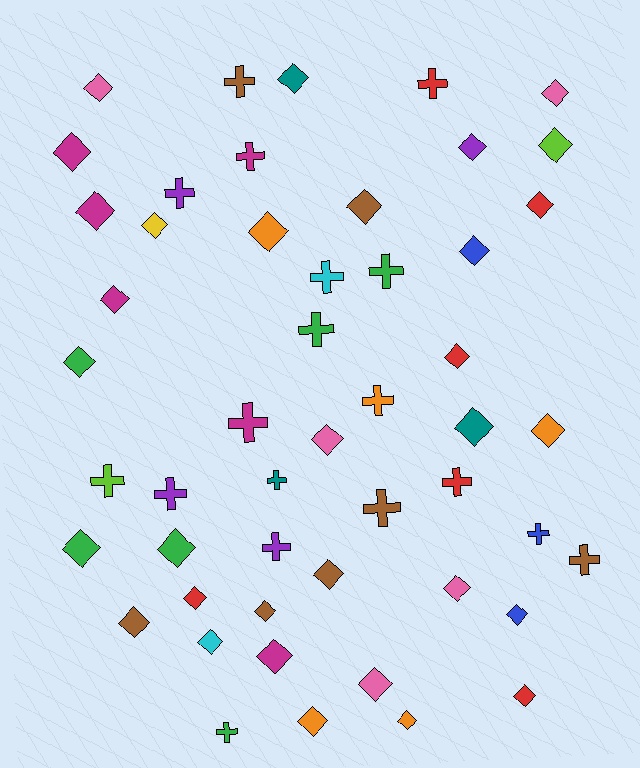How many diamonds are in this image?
There are 32 diamonds.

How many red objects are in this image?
There are 6 red objects.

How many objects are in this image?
There are 50 objects.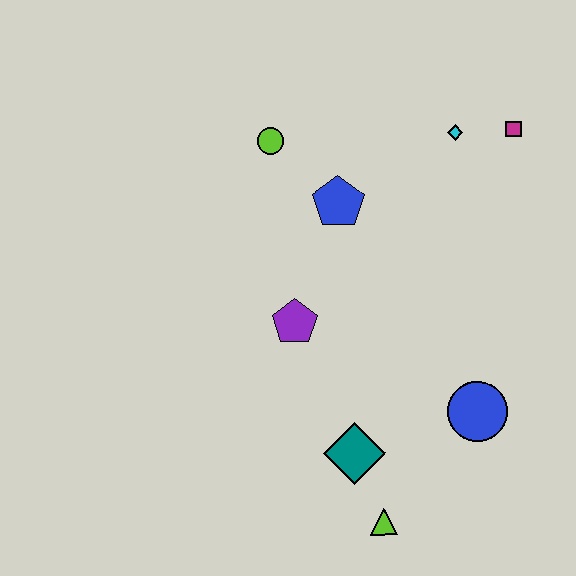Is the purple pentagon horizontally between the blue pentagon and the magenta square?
No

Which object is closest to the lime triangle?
The teal diamond is closest to the lime triangle.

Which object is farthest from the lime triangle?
The magenta square is farthest from the lime triangle.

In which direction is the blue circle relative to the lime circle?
The blue circle is below the lime circle.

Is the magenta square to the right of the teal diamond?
Yes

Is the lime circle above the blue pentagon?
Yes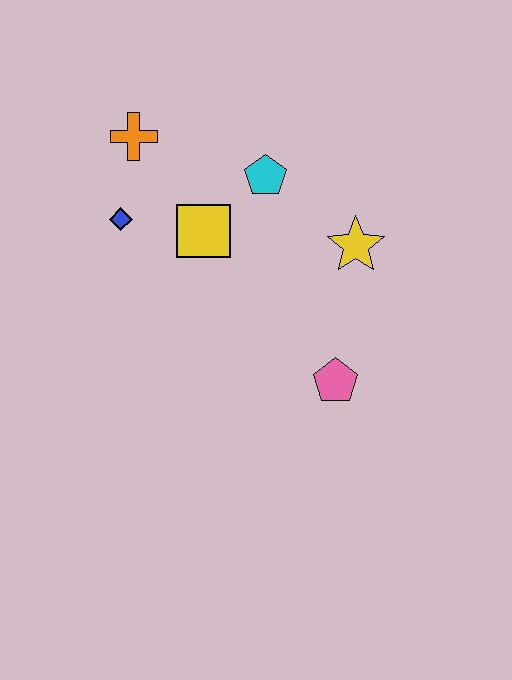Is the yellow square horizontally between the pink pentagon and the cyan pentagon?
No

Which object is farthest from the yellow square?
The pink pentagon is farthest from the yellow square.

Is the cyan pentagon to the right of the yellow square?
Yes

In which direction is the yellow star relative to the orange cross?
The yellow star is to the right of the orange cross.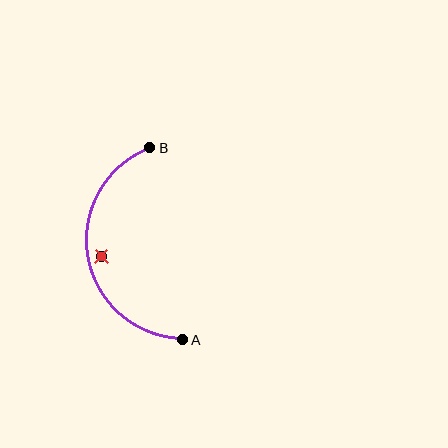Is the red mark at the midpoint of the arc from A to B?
No — the red mark does not lie on the arc at all. It sits slightly inside the curve.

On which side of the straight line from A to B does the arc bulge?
The arc bulges to the left of the straight line connecting A and B.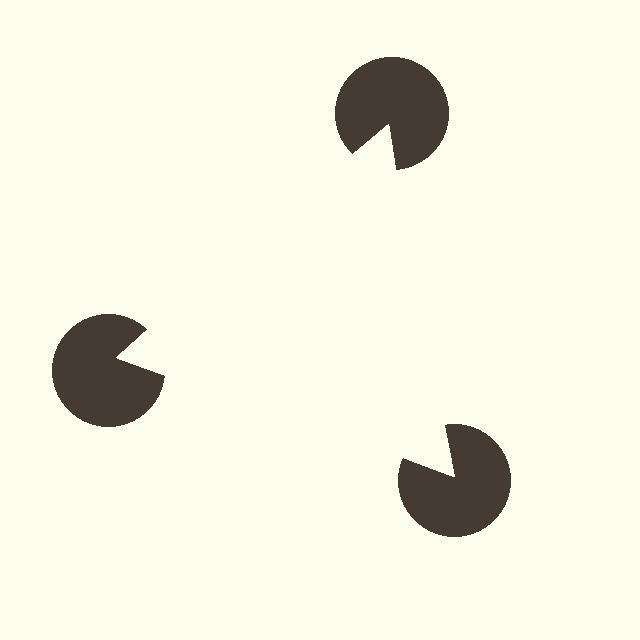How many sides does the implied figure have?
3 sides.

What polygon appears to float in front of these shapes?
An illusory triangle — its edges are inferred from the aligned wedge cuts in the pac-man discs, not physically drawn.